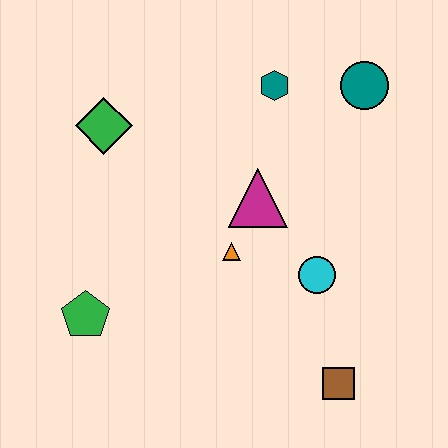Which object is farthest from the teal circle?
The green pentagon is farthest from the teal circle.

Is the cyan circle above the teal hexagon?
No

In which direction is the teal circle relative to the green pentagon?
The teal circle is to the right of the green pentagon.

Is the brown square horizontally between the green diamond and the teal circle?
Yes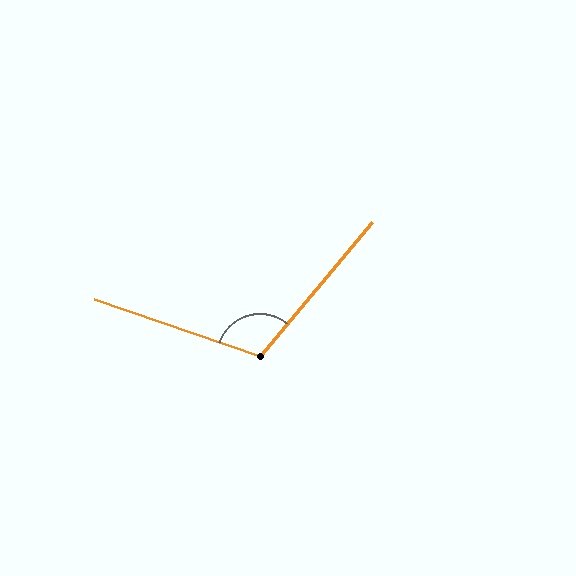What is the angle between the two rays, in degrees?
Approximately 111 degrees.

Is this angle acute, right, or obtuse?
It is obtuse.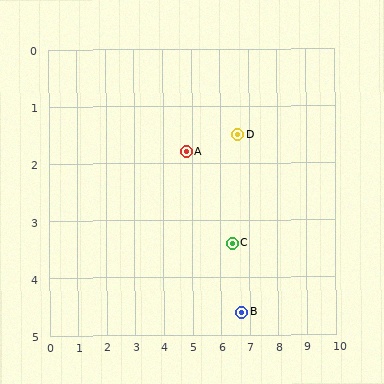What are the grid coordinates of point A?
Point A is at approximately (4.8, 1.8).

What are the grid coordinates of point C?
Point C is at approximately (6.4, 3.4).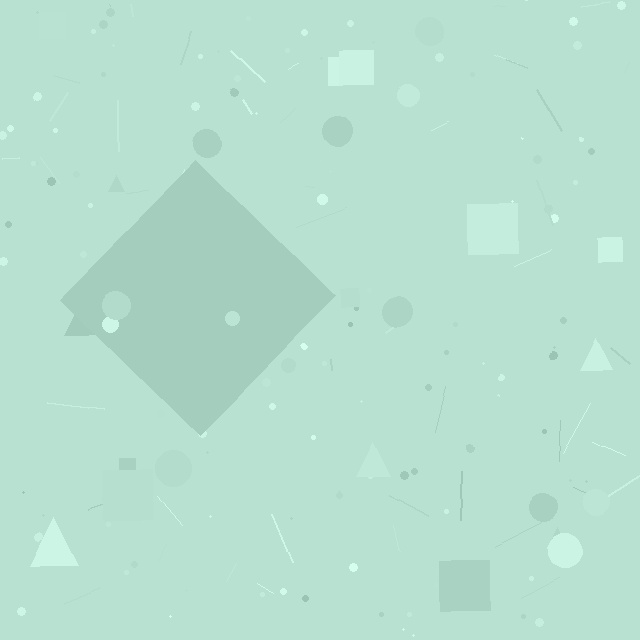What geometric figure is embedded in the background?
A diamond is embedded in the background.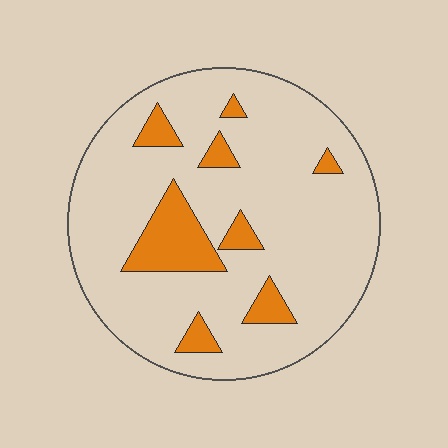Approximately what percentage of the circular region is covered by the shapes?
Approximately 15%.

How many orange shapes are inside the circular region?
8.